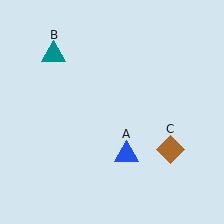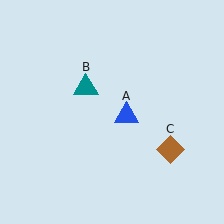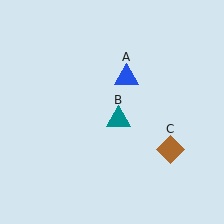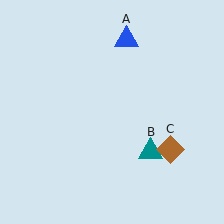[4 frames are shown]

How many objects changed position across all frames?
2 objects changed position: blue triangle (object A), teal triangle (object B).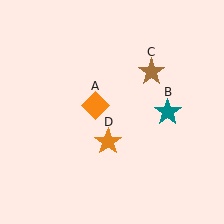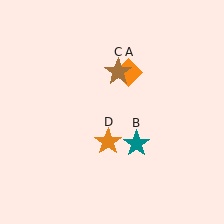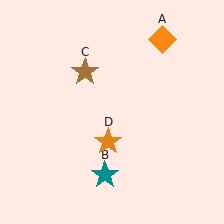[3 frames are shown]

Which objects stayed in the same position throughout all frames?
Orange star (object D) remained stationary.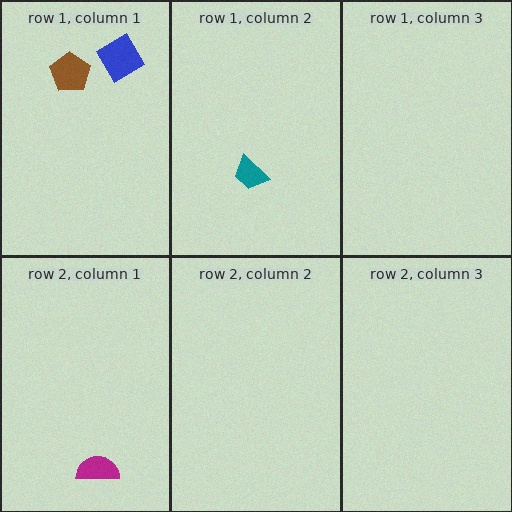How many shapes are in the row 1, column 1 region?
2.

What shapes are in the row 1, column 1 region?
The blue diamond, the brown pentagon.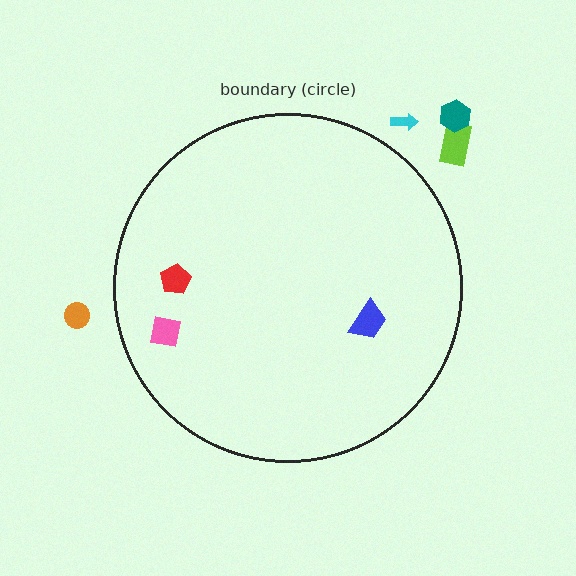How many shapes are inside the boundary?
3 inside, 4 outside.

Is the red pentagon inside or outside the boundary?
Inside.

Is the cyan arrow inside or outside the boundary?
Outside.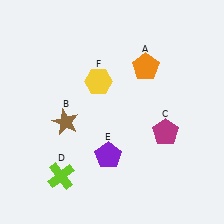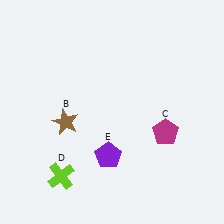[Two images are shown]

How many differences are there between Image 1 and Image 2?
There are 2 differences between the two images.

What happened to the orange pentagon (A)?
The orange pentagon (A) was removed in Image 2. It was in the top-right area of Image 1.